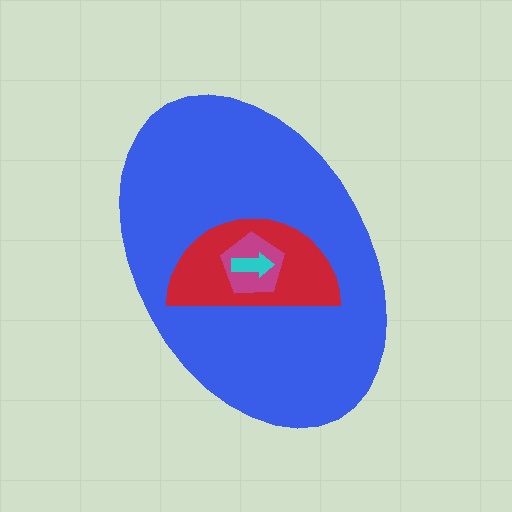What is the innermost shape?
The cyan arrow.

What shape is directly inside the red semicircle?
The magenta pentagon.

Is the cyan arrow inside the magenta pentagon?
Yes.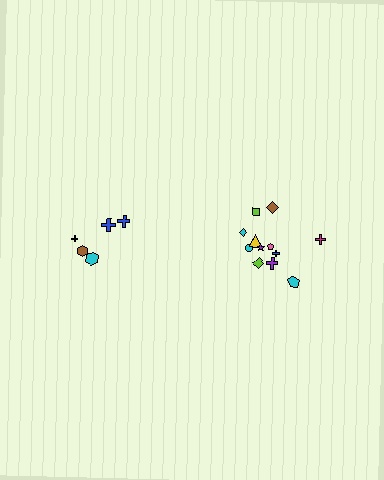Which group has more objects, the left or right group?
The right group.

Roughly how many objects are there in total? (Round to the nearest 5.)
Roughly 15 objects in total.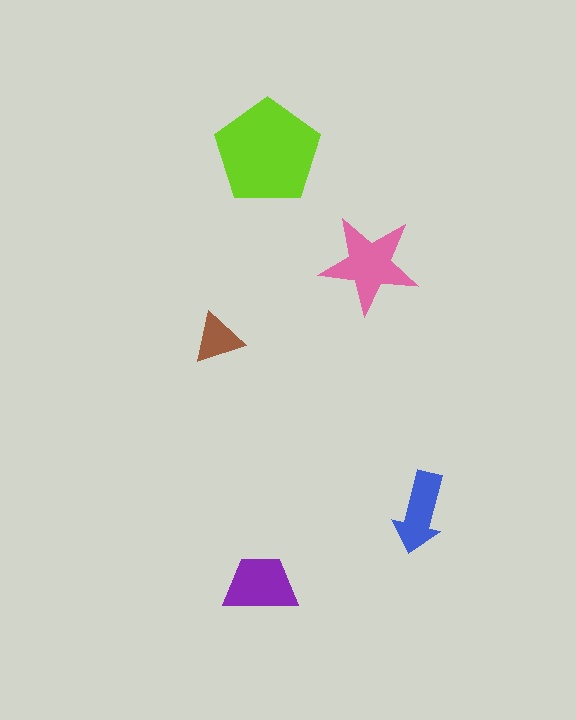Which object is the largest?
The lime pentagon.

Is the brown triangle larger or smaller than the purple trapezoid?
Smaller.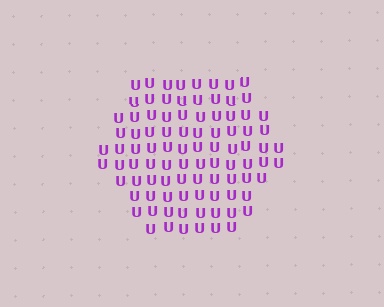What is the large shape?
The large shape is a hexagon.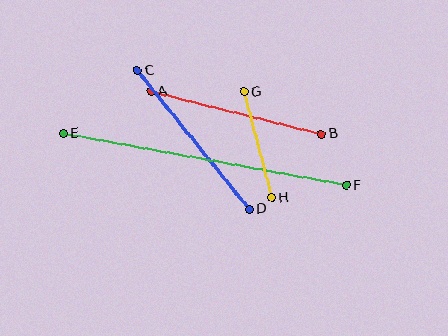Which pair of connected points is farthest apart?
Points E and F are farthest apart.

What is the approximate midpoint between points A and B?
The midpoint is at approximately (236, 113) pixels.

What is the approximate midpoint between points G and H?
The midpoint is at approximately (258, 145) pixels.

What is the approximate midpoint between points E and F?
The midpoint is at approximately (205, 159) pixels.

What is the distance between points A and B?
The distance is approximately 176 pixels.